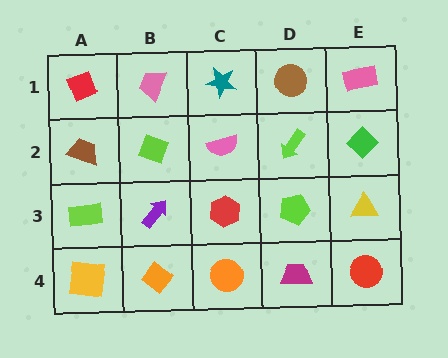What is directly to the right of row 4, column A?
An orange diamond.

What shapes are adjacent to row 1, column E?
A green diamond (row 2, column E), a brown circle (row 1, column D).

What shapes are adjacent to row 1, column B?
A lime diamond (row 2, column B), a red diamond (row 1, column A), a teal star (row 1, column C).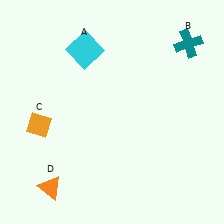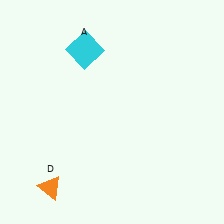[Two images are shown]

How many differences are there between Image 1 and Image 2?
There are 2 differences between the two images.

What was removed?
The teal cross (B), the orange diamond (C) were removed in Image 2.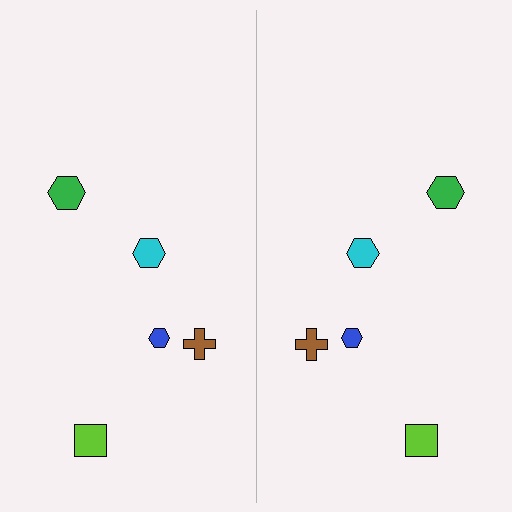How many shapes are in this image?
There are 10 shapes in this image.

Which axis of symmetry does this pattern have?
The pattern has a vertical axis of symmetry running through the center of the image.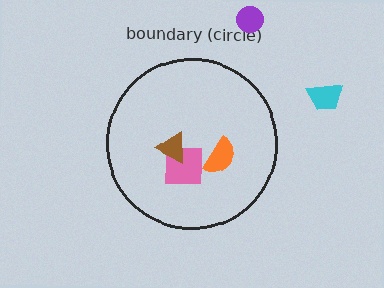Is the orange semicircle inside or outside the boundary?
Inside.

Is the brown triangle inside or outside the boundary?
Inside.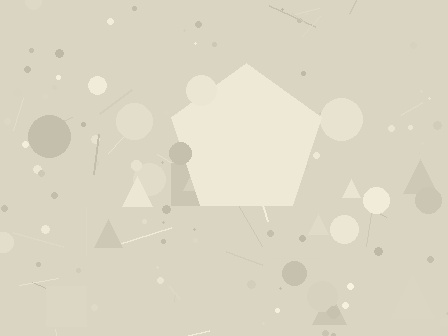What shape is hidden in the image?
A pentagon is hidden in the image.